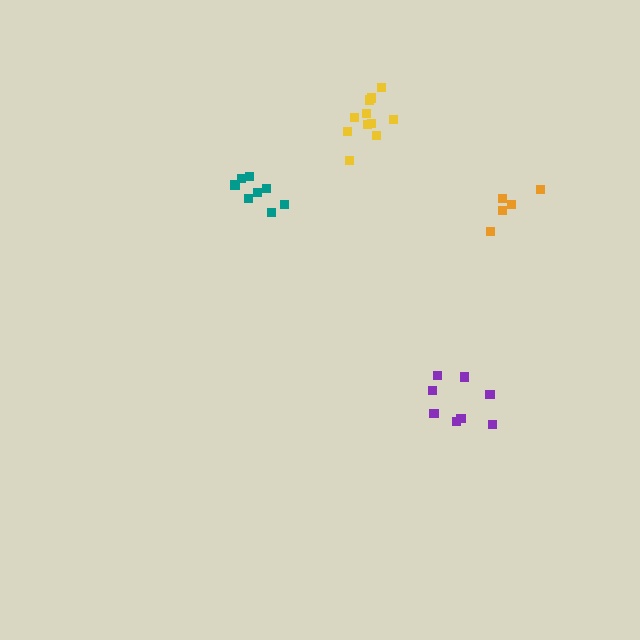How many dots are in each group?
Group 1: 8 dots, Group 2: 8 dots, Group 3: 5 dots, Group 4: 11 dots (32 total).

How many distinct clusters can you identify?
There are 4 distinct clusters.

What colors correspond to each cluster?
The clusters are colored: purple, teal, orange, yellow.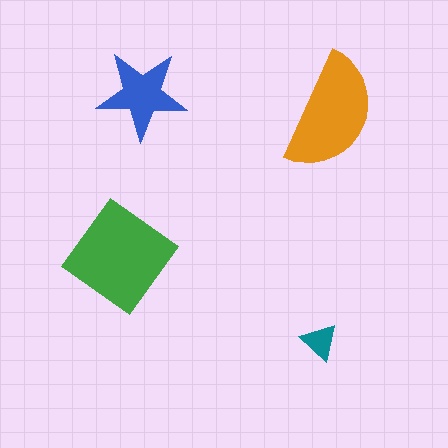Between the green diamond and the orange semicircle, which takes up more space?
The green diamond.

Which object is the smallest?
The teal triangle.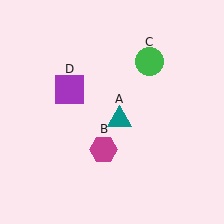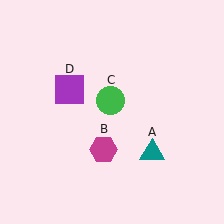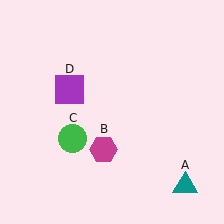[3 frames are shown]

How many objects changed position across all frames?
2 objects changed position: teal triangle (object A), green circle (object C).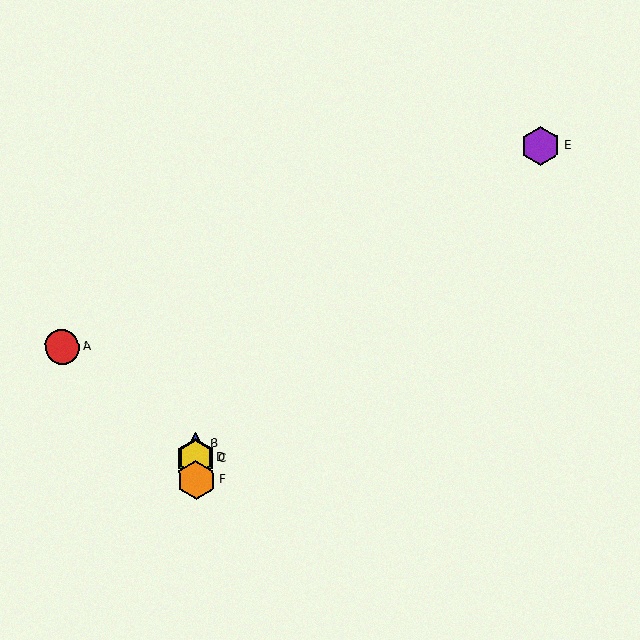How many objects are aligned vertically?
4 objects (B, C, D, F) are aligned vertically.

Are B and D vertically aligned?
Yes, both are at x≈195.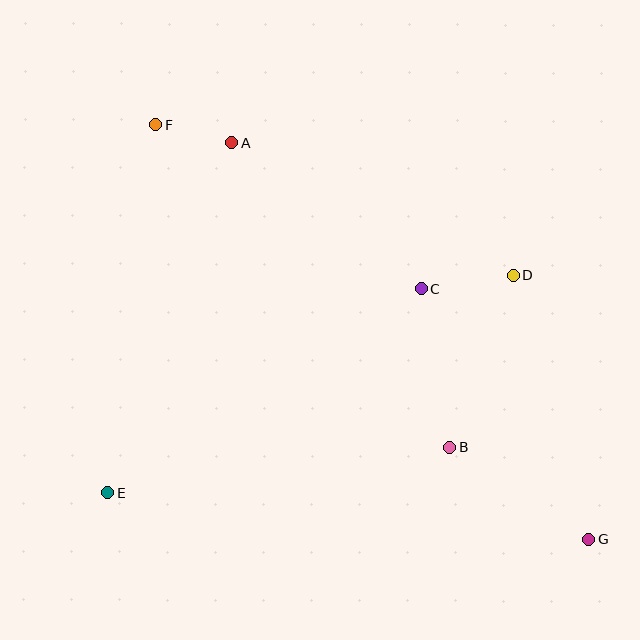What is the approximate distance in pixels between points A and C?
The distance between A and C is approximately 240 pixels.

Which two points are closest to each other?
Points A and F are closest to each other.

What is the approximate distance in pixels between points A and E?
The distance between A and E is approximately 372 pixels.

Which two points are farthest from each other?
Points F and G are farthest from each other.